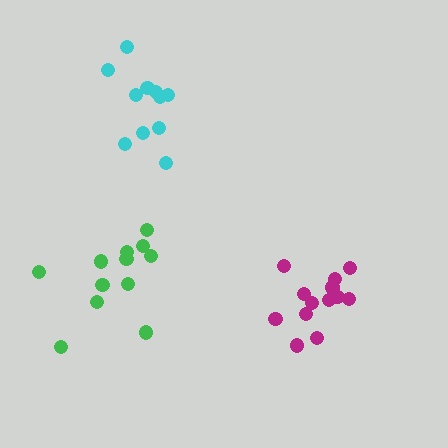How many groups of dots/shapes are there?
There are 3 groups.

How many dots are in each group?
Group 1: 11 dots, Group 2: 14 dots, Group 3: 12 dots (37 total).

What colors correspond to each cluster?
The clusters are colored: cyan, magenta, green.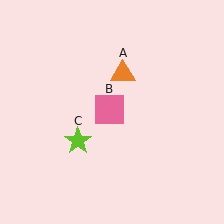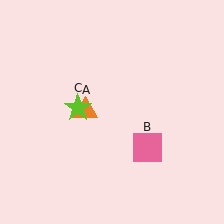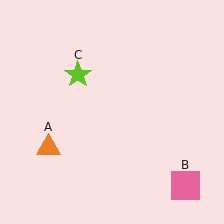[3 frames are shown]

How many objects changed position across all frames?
3 objects changed position: orange triangle (object A), pink square (object B), lime star (object C).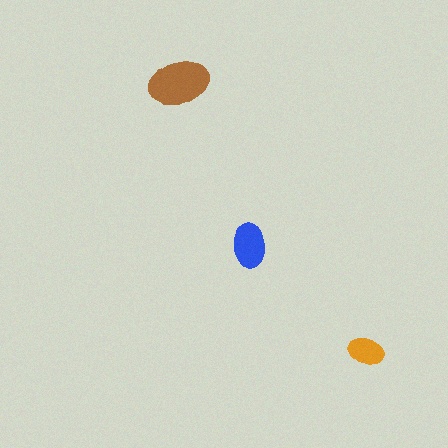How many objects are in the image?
There are 3 objects in the image.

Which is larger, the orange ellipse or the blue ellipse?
The blue one.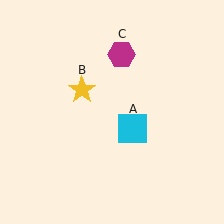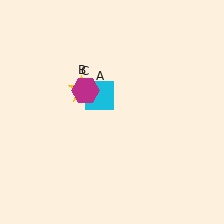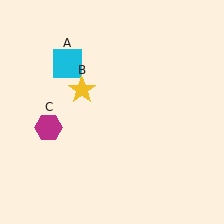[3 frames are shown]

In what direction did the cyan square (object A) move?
The cyan square (object A) moved up and to the left.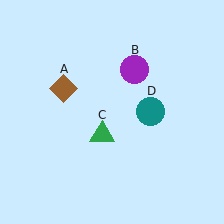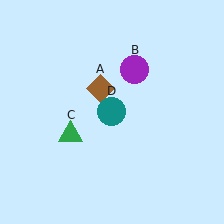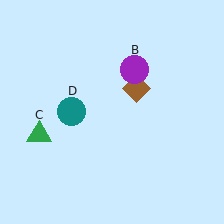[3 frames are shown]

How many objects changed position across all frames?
3 objects changed position: brown diamond (object A), green triangle (object C), teal circle (object D).